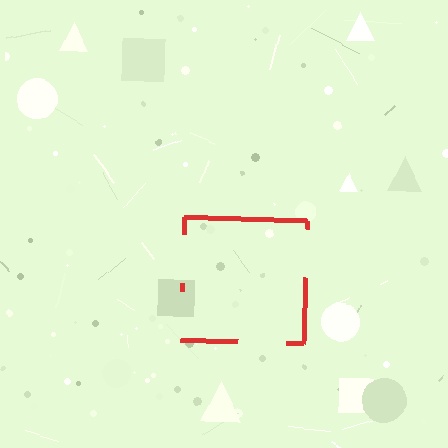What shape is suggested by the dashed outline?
The dashed outline suggests a square.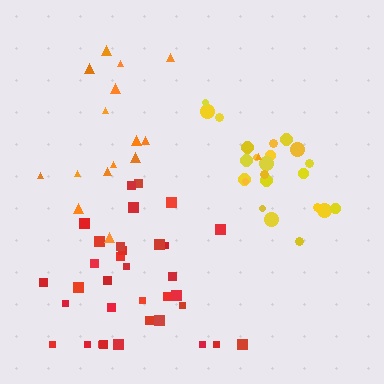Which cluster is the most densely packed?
Yellow.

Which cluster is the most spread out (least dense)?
Orange.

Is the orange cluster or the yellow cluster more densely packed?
Yellow.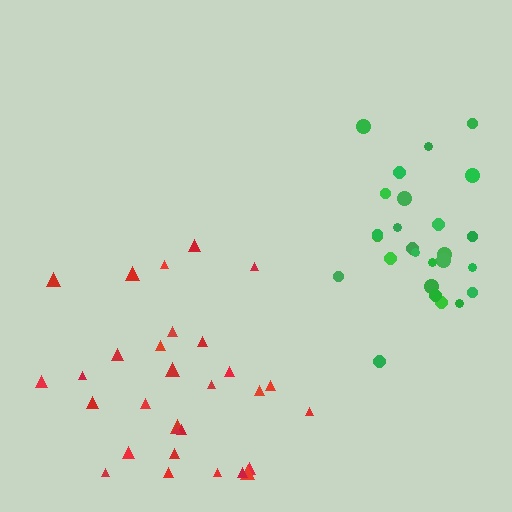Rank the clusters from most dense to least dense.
green, red.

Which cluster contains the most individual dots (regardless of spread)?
Red (30).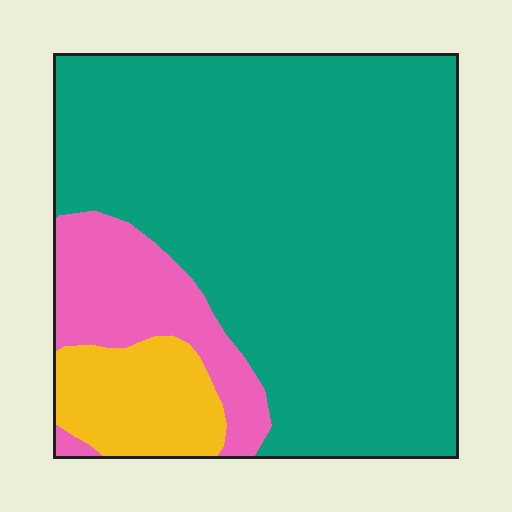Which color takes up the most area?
Teal, at roughly 75%.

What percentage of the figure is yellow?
Yellow takes up less than a quarter of the figure.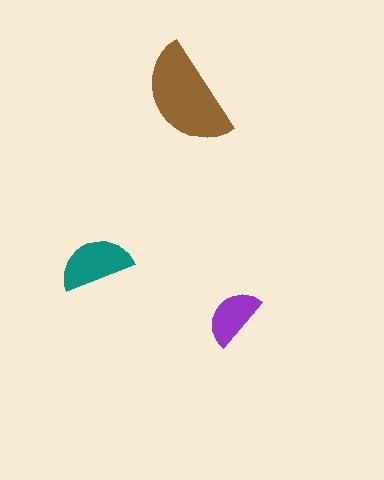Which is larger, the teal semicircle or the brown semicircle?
The brown one.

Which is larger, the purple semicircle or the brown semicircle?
The brown one.